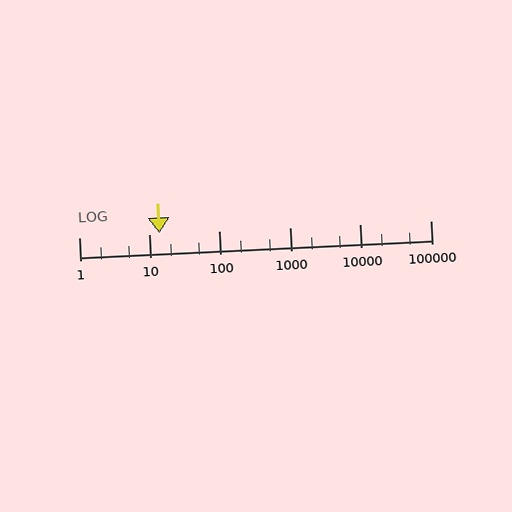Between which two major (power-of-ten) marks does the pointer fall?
The pointer is between 10 and 100.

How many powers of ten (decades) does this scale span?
The scale spans 5 decades, from 1 to 100000.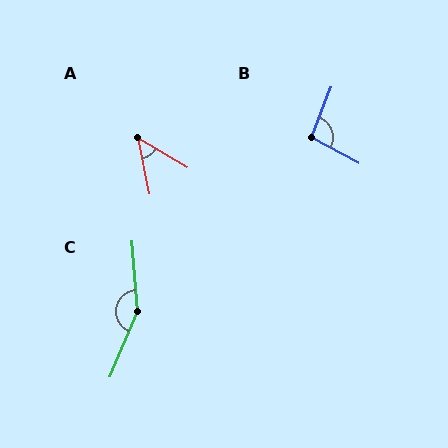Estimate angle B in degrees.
Approximately 97 degrees.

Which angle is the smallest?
A, at approximately 48 degrees.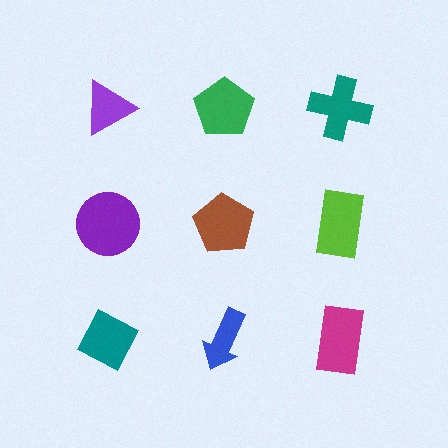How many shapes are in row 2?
3 shapes.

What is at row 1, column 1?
A purple triangle.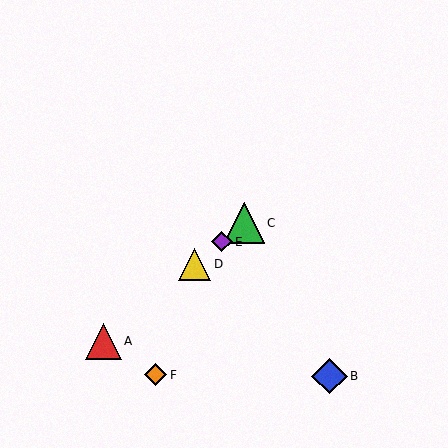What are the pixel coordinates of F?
Object F is at (155, 375).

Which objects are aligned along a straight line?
Objects A, C, D, E are aligned along a straight line.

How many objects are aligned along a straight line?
4 objects (A, C, D, E) are aligned along a straight line.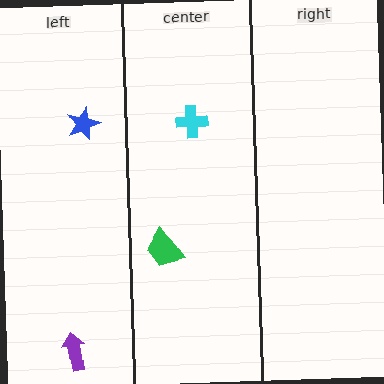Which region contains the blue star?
The left region.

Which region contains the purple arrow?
The left region.